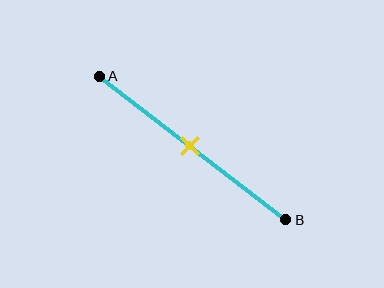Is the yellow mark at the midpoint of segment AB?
Yes, the mark is approximately at the midpoint.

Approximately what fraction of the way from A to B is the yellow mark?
The yellow mark is approximately 50% of the way from A to B.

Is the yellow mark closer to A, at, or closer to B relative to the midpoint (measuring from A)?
The yellow mark is approximately at the midpoint of segment AB.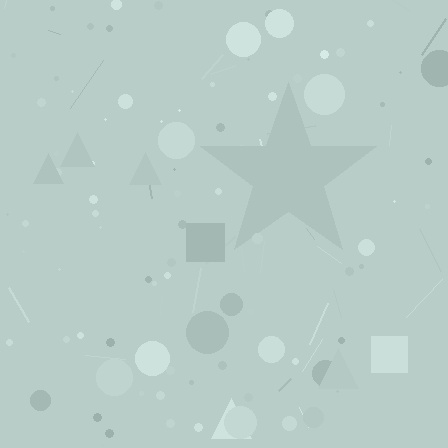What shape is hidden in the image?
A star is hidden in the image.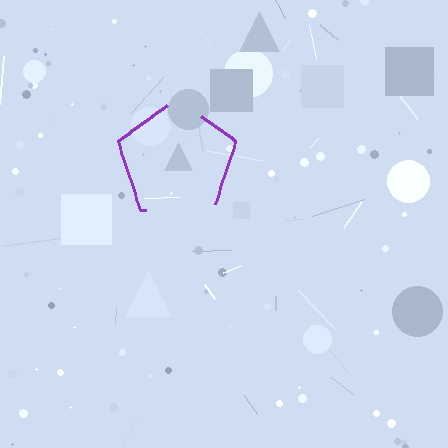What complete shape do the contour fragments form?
The contour fragments form a pentagon.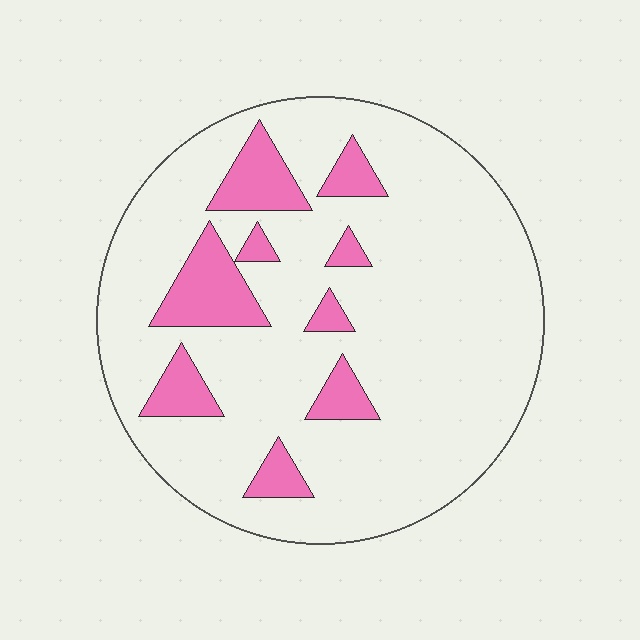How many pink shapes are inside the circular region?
9.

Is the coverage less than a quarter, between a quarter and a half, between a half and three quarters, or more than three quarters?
Less than a quarter.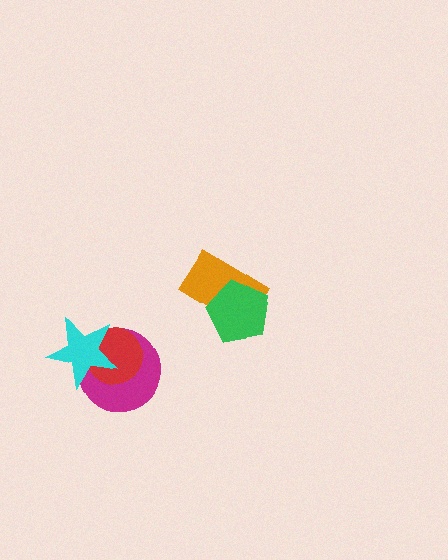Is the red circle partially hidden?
Yes, it is partially covered by another shape.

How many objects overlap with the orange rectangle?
1 object overlaps with the orange rectangle.